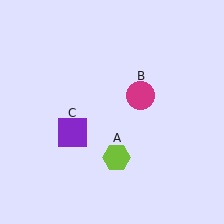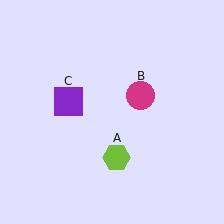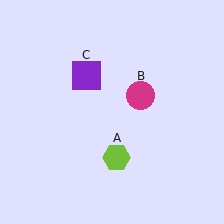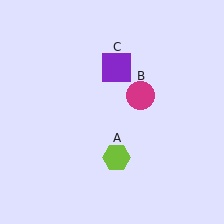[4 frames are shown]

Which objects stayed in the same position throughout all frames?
Lime hexagon (object A) and magenta circle (object B) remained stationary.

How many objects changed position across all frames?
1 object changed position: purple square (object C).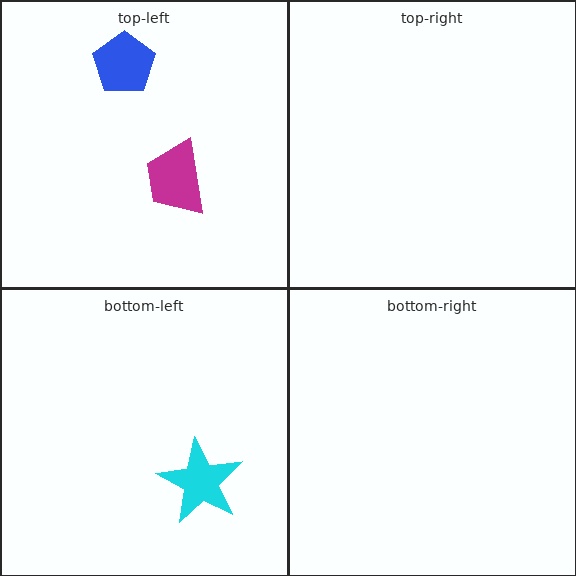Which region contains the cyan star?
The bottom-left region.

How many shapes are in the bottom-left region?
1.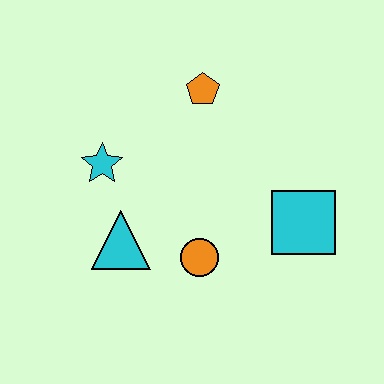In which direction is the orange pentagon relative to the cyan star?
The orange pentagon is to the right of the cyan star.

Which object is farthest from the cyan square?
The cyan star is farthest from the cyan square.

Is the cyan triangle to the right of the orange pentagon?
No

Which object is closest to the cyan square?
The orange circle is closest to the cyan square.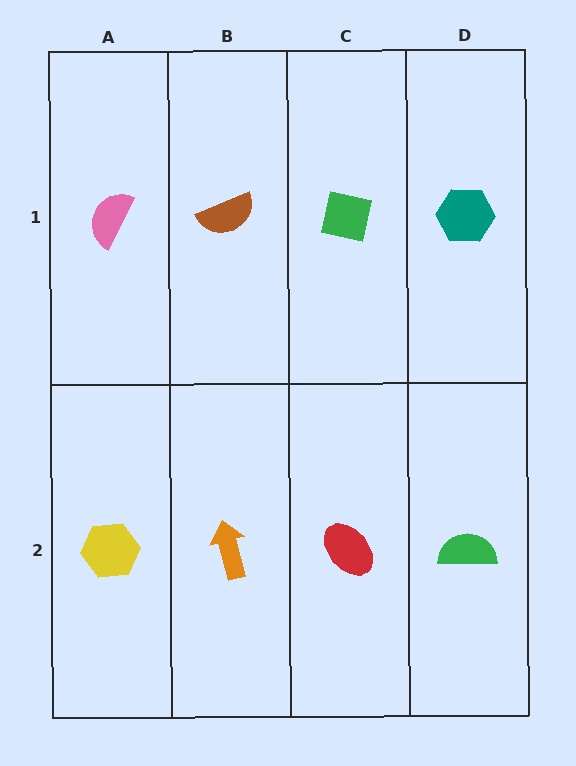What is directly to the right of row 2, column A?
An orange arrow.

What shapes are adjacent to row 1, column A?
A yellow hexagon (row 2, column A), a brown semicircle (row 1, column B).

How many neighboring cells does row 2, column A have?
2.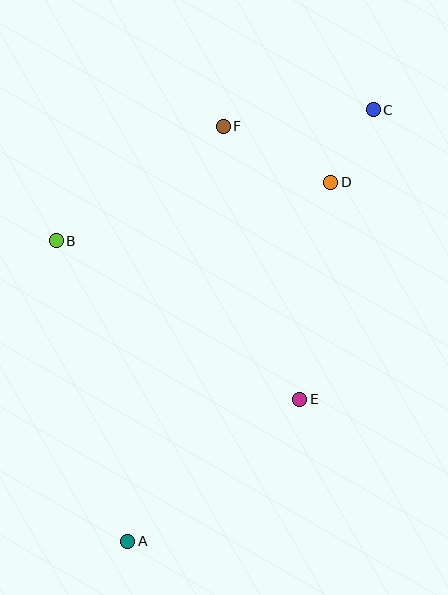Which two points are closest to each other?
Points C and D are closest to each other.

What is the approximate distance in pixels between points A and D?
The distance between A and D is approximately 412 pixels.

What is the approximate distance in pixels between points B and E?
The distance between B and E is approximately 291 pixels.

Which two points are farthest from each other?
Points A and C are farthest from each other.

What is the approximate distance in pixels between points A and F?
The distance between A and F is approximately 426 pixels.